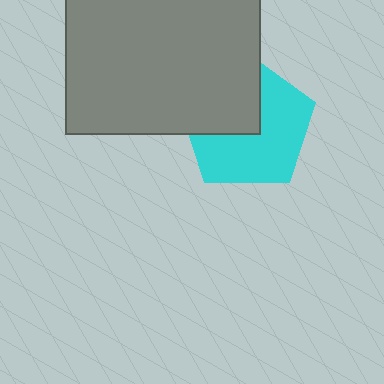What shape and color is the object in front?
The object in front is a gray rectangle.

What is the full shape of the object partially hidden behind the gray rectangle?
The partially hidden object is a cyan pentagon.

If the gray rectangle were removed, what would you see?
You would see the complete cyan pentagon.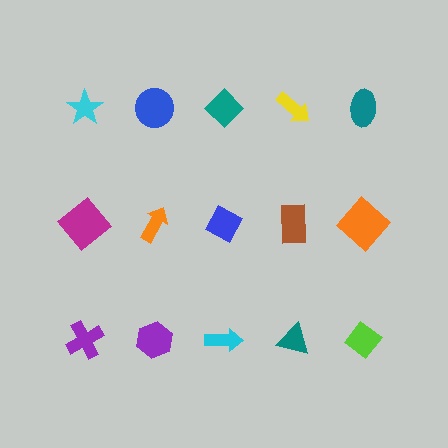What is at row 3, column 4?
A teal triangle.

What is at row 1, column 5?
A teal ellipse.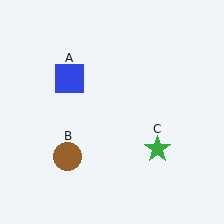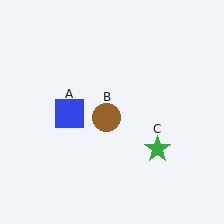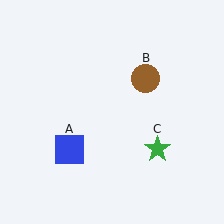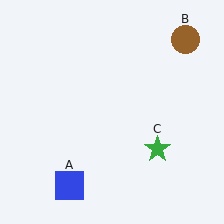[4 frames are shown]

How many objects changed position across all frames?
2 objects changed position: blue square (object A), brown circle (object B).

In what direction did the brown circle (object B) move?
The brown circle (object B) moved up and to the right.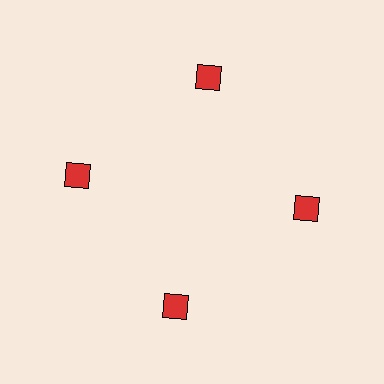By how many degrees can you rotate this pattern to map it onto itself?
The pattern maps onto itself every 90 degrees of rotation.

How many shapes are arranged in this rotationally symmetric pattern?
There are 4 shapes, arranged in 4 groups of 1.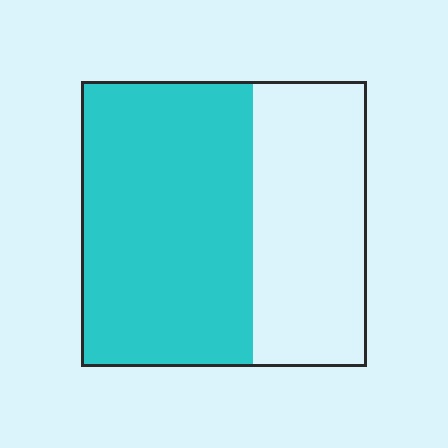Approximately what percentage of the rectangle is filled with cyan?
Approximately 60%.